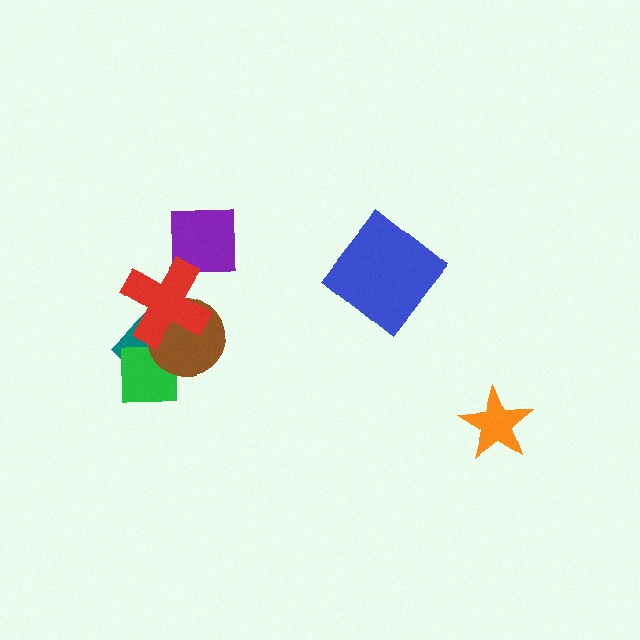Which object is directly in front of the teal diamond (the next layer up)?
The green square is directly in front of the teal diamond.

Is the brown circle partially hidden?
Yes, it is partially covered by another shape.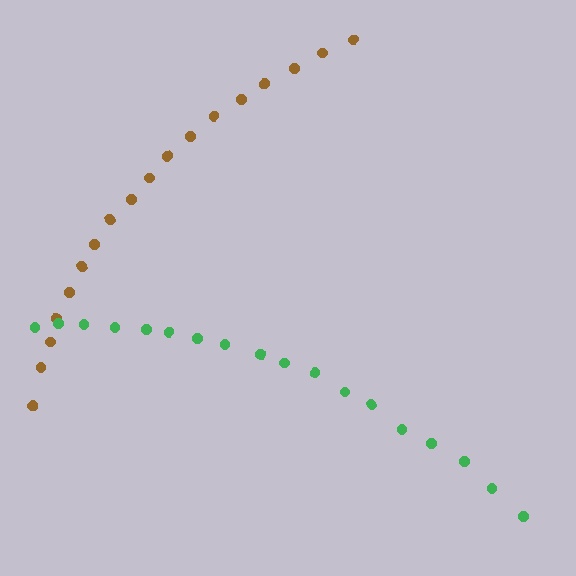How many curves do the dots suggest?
There are 2 distinct paths.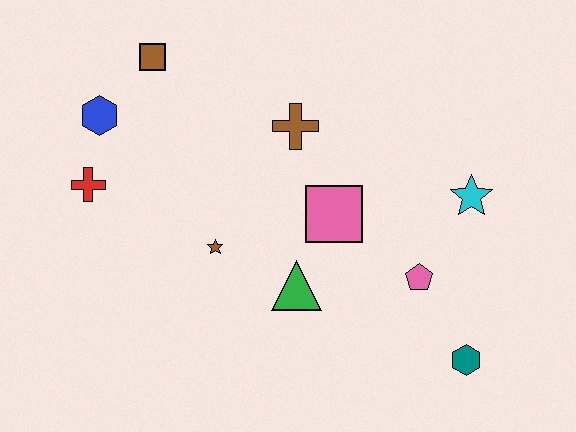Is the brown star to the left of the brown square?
No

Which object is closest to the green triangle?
The pink square is closest to the green triangle.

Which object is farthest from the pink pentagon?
The blue hexagon is farthest from the pink pentagon.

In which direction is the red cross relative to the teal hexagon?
The red cross is to the left of the teal hexagon.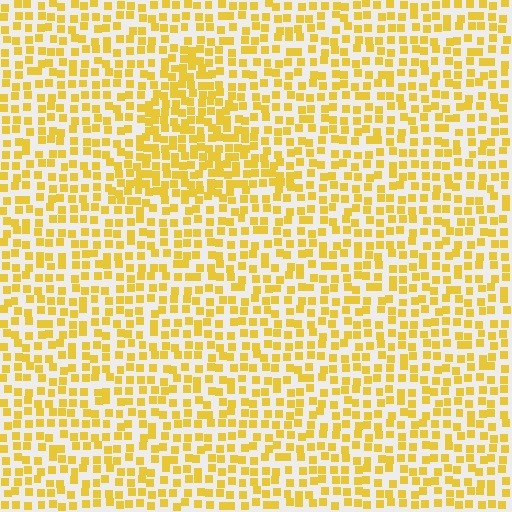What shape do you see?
I see a triangle.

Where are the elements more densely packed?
The elements are more densely packed inside the triangle boundary.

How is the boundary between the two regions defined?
The boundary is defined by a change in element density (approximately 1.6x ratio). All elements are the same color, size, and shape.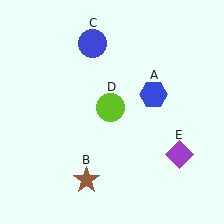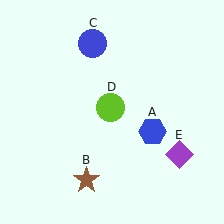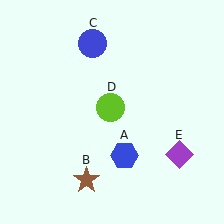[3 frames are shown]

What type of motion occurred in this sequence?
The blue hexagon (object A) rotated clockwise around the center of the scene.